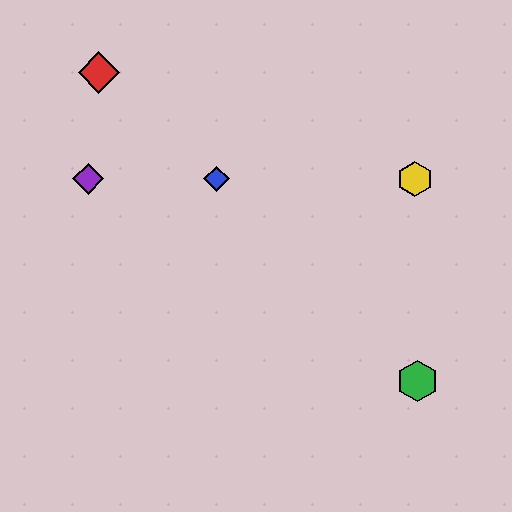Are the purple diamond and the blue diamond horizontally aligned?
Yes, both are at y≈179.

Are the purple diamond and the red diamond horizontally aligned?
No, the purple diamond is at y≈179 and the red diamond is at y≈73.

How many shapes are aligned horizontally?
3 shapes (the blue diamond, the yellow hexagon, the purple diamond) are aligned horizontally.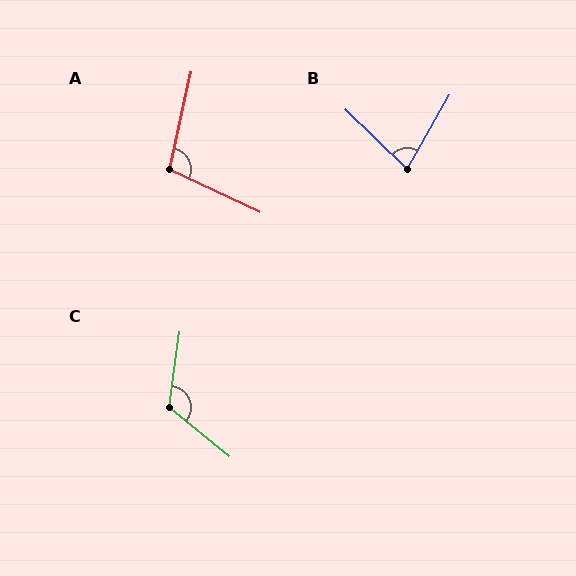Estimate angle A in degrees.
Approximately 103 degrees.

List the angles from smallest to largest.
B (76°), A (103°), C (121°).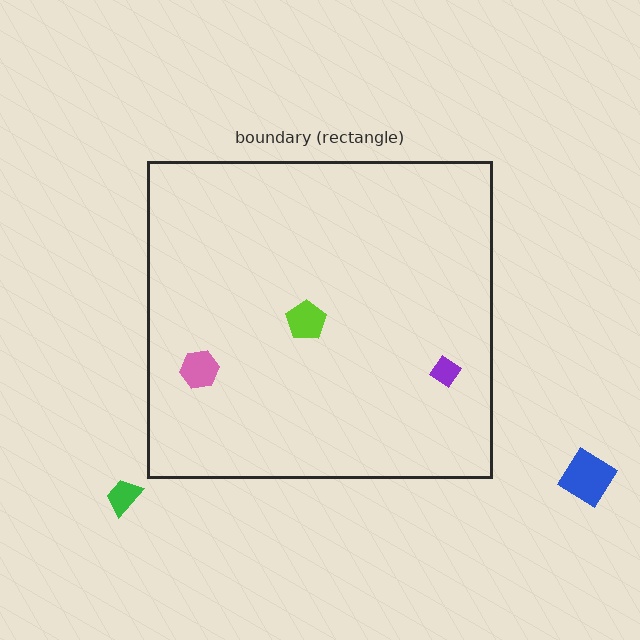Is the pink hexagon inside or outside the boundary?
Inside.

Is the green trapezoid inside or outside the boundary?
Outside.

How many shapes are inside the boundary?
3 inside, 2 outside.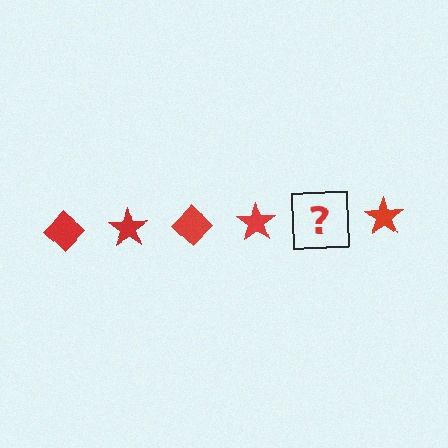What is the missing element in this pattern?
The missing element is a red diamond.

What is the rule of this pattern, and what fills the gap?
The rule is that the pattern cycles through diamond, star shapes in red. The gap should be filled with a red diamond.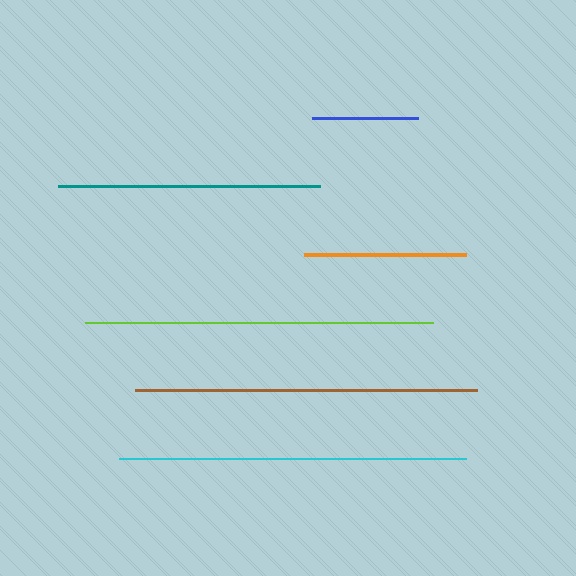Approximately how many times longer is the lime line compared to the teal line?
The lime line is approximately 1.3 times the length of the teal line.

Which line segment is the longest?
The lime line is the longest at approximately 348 pixels.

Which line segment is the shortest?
The blue line is the shortest at approximately 106 pixels.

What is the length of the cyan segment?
The cyan segment is approximately 348 pixels long.